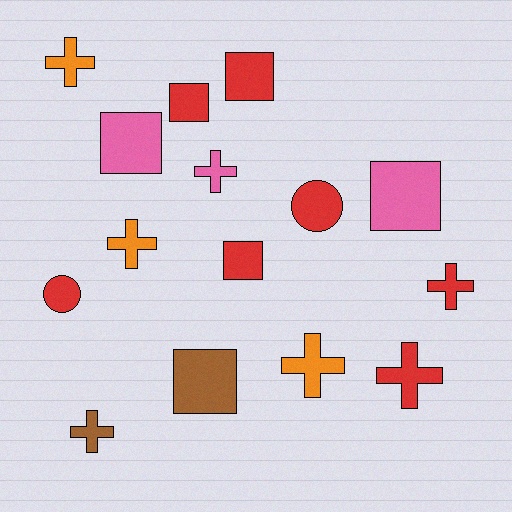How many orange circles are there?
There are no orange circles.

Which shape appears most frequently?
Cross, with 7 objects.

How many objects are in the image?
There are 15 objects.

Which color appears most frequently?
Red, with 7 objects.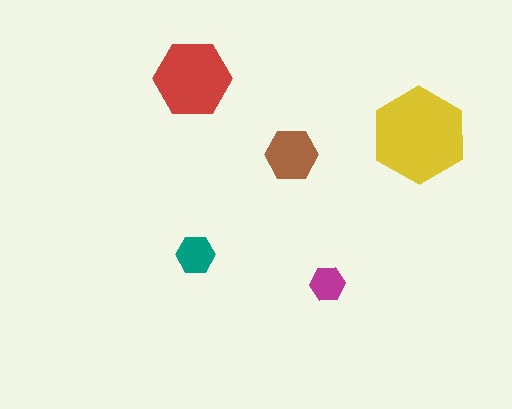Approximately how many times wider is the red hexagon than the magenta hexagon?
About 2 times wider.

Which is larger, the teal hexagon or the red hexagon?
The red one.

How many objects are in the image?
There are 5 objects in the image.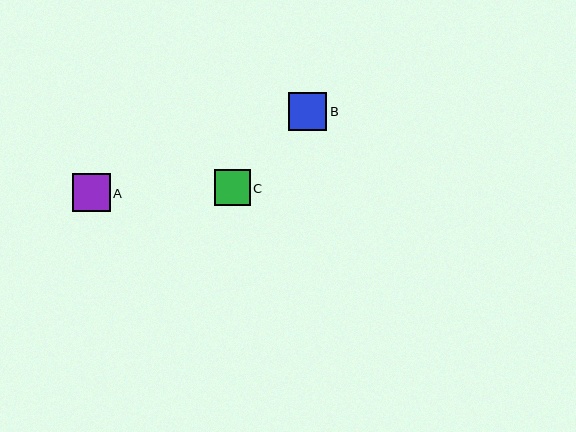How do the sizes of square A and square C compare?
Square A and square C are approximately the same size.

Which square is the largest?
Square B is the largest with a size of approximately 38 pixels.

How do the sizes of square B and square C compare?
Square B and square C are approximately the same size.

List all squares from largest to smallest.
From largest to smallest: B, A, C.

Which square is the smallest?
Square C is the smallest with a size of approximately 36 pixels.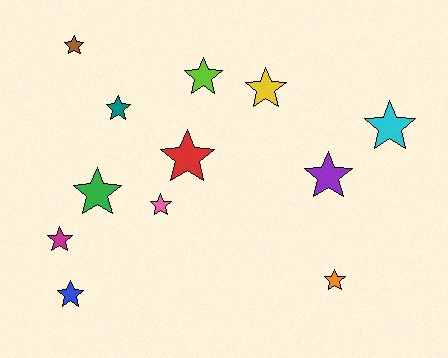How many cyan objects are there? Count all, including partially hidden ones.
There is 1 cyan object.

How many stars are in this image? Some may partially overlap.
There are 12 stars.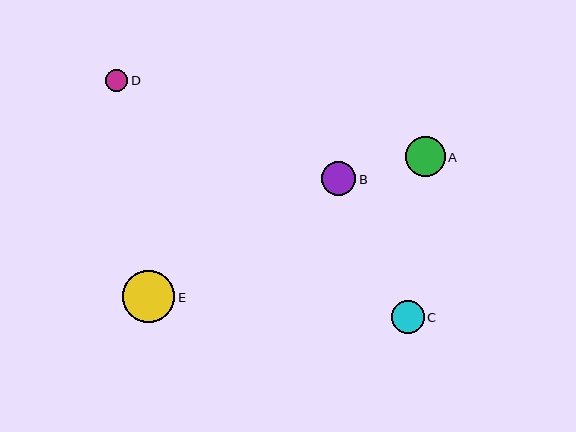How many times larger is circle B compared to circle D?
Circle B is approximately 1.6 times the size of circle D.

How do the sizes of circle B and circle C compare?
Circle B and circle C are approximately the same size.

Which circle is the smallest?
Circle D is the smallest with a size of approximately 22 pixels.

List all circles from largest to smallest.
From largest to smallest: E, A, B, C, D.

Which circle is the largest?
Circle E is the largest with a size of approximately 52 pixels.